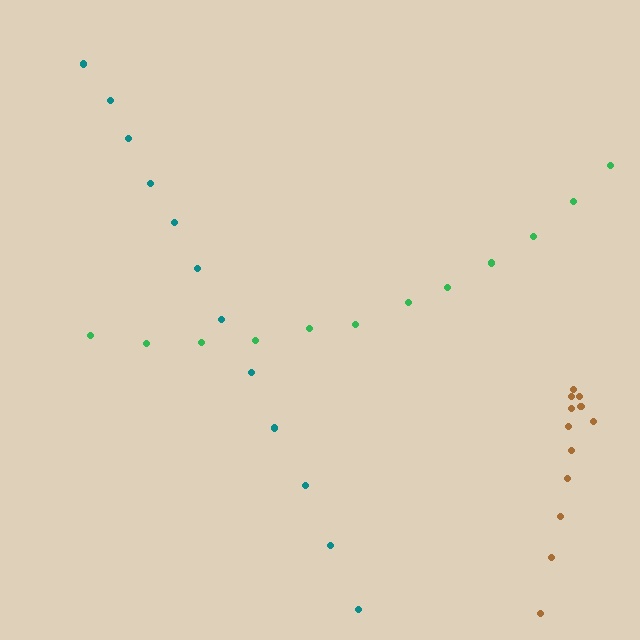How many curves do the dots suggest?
There are 3 distinct paths.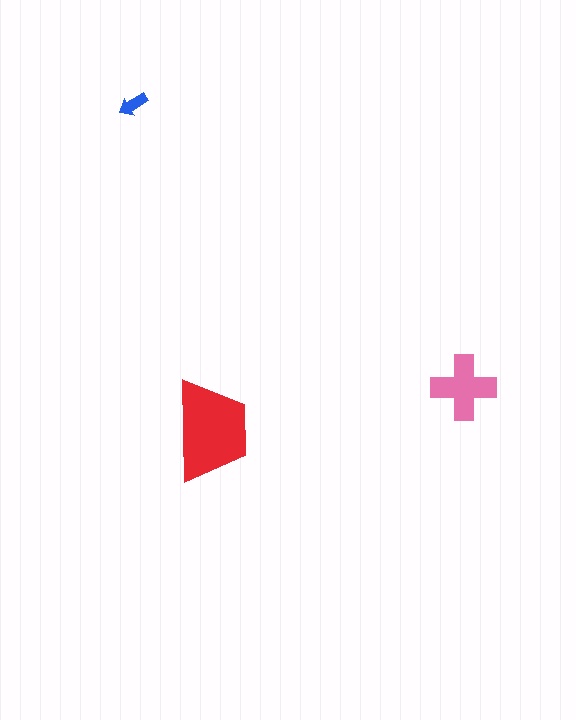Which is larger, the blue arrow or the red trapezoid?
The red trapezoid.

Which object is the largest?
The red trapezoid.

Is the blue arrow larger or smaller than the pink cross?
Smaller.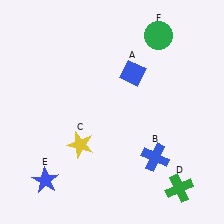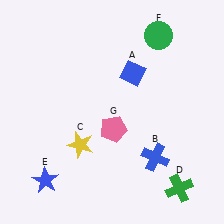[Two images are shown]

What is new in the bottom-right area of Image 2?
A pink pentagon (G) was added in the bottom-right area of Image 2.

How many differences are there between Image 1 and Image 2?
There is 1 difference between the two images.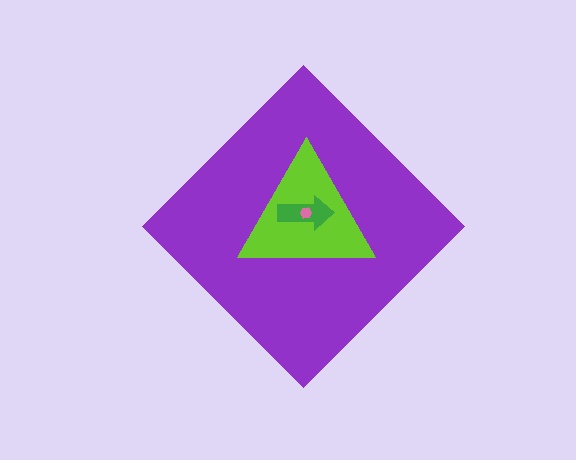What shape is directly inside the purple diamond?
The lime triangle.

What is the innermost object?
The pink hexagon.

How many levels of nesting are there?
4.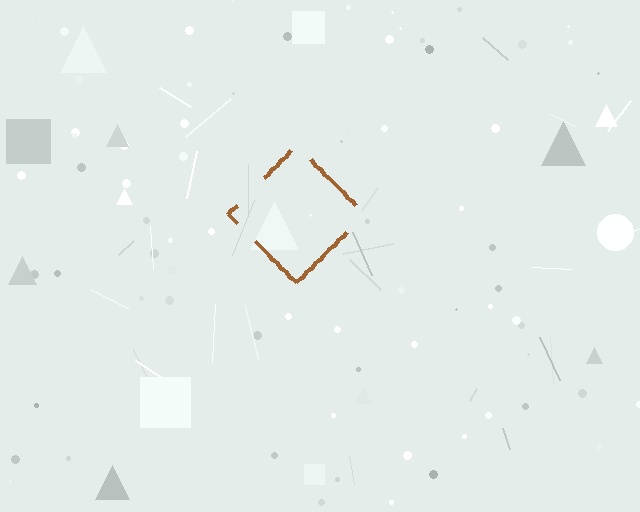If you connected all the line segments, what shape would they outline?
They would outline a diamond.